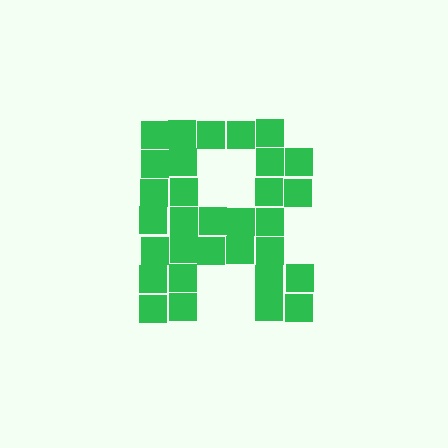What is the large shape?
The large shape is the letter R.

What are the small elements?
The small elements are squares.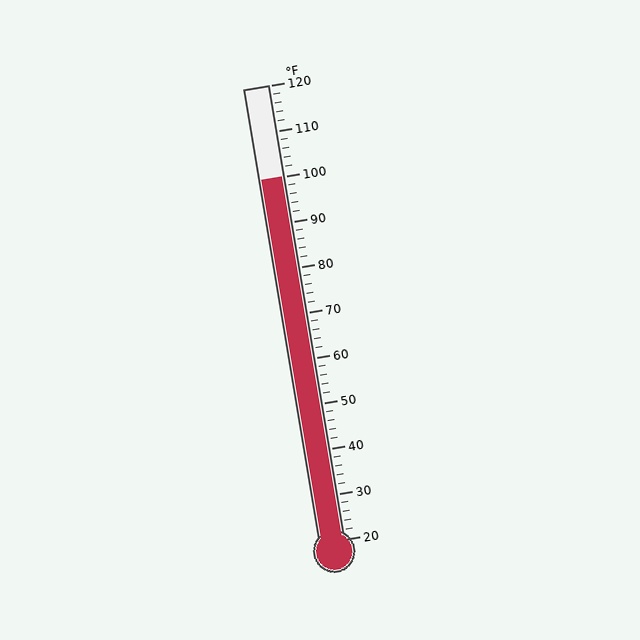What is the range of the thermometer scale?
The thermometer scale ranges from 20°F to 120°F.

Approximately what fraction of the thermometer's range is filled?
The thermometer is filled to approximately 80% of its range.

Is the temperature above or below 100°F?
The temperature is at 100°F.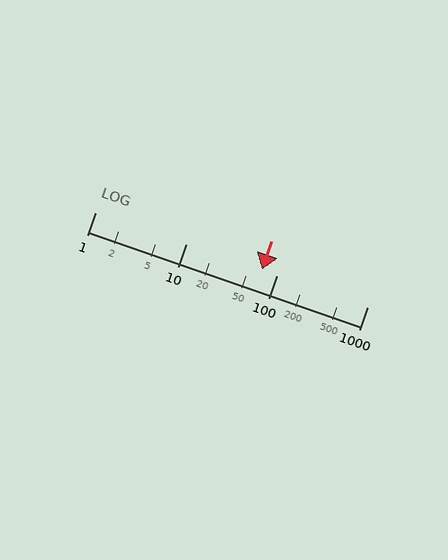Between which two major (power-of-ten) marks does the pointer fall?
The pointer is between 10 and 100.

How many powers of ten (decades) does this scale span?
The scale spans 3 decades, from 1 to 1000.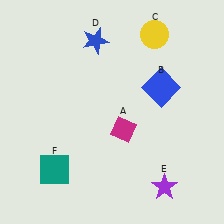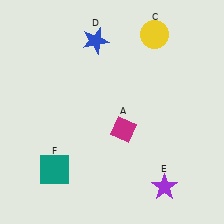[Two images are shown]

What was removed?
The blue square (B) was removed in Image 2.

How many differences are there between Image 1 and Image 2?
There is 1 difference between the two images.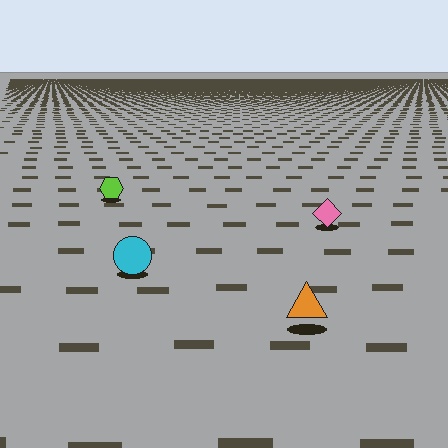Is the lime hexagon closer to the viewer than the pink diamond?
No. The pink diamond is closer — you can tell from the texture gradient: the ground texture is coarser near it.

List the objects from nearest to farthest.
From nearest to farthest: the orange triangle, the cyan circle, the pink diamond, the lime hexagon.